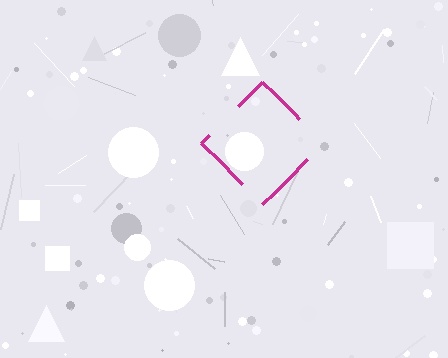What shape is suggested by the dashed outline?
The dashed outline suggests a diamond.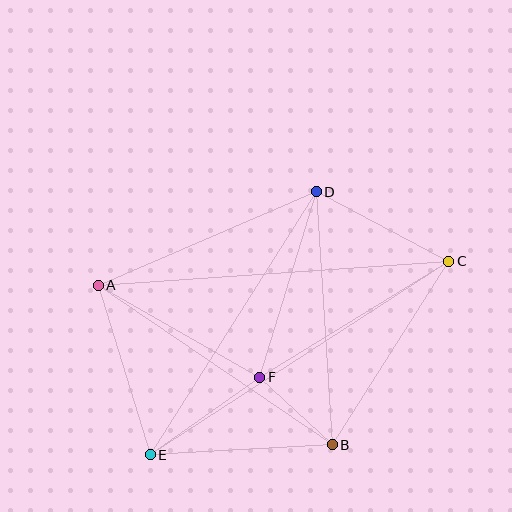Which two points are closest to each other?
Points B and F are closest to each other.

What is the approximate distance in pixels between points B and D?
The distance between B and D is approximately 254 pixels.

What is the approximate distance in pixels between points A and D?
The distance between A and D is approximately 237 pixels.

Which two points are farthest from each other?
Points C and E are farthest from each other.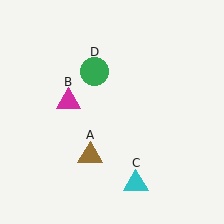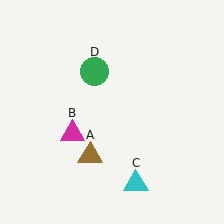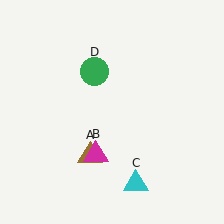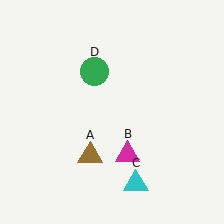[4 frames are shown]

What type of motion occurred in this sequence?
The magenta triangle (object B) rotated counterclockwise around the center of the scene.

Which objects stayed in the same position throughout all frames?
Brown triangle (object A) and cyan triangle (object C) and green circle (object D) remained stationary.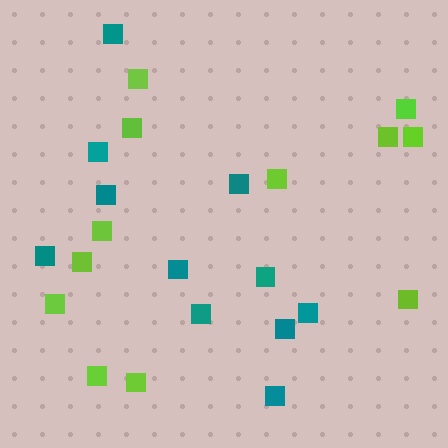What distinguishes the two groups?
There are 2 groups: one group of teal squares (11) and one group of lime squares (12).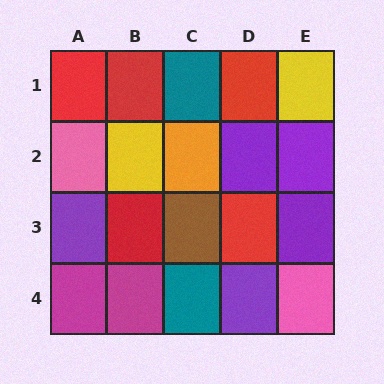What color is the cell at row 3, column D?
Red.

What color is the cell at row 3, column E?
Purple.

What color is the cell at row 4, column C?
Teal.